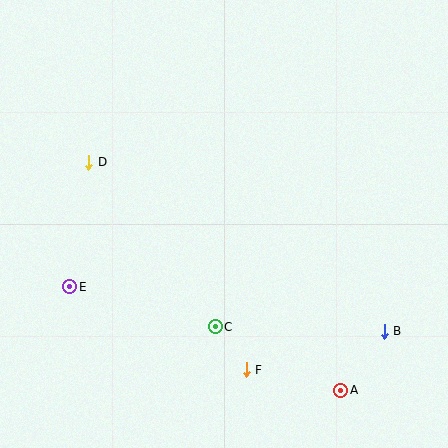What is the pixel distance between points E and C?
The distance between E and C is 150 pixels.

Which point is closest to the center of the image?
Point C at (215, 327) is closest to the center.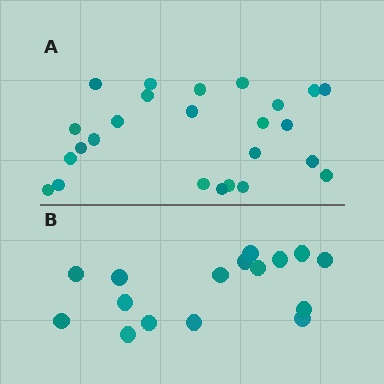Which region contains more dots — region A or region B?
Region A (the top region) has more dots.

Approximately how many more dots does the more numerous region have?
Region A has roughly 8 or so more dots than region B.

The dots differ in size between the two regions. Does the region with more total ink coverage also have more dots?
No. Region B has more total ink coverage because its dots are larger, but region A actually contains more individual dots. Total area can be misleading — the number of items is what matters here.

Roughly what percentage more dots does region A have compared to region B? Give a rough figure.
About 55% more.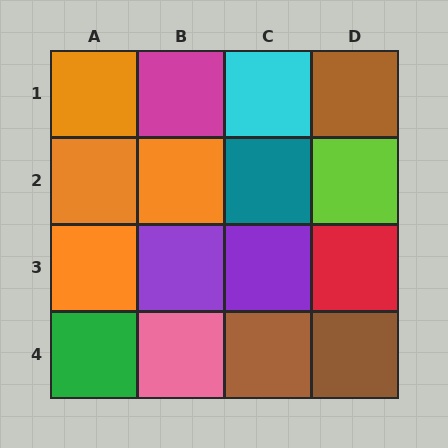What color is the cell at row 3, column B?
Purple.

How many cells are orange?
4 cells are orange.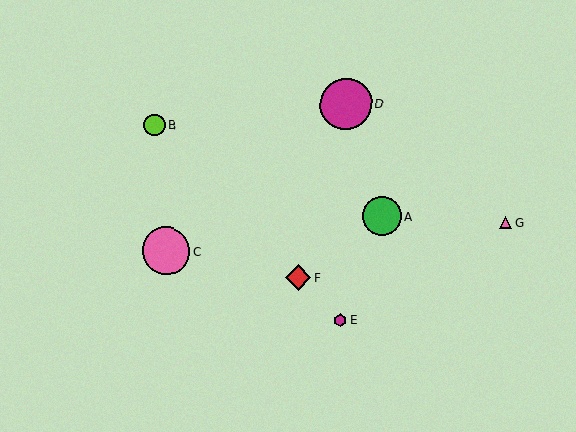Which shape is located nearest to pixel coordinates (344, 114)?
The magenta circle (labeled D) at (346, 104) is nearest to that location.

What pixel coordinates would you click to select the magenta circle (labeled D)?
Click at (346, 104) to select the magenta circle D.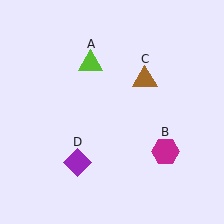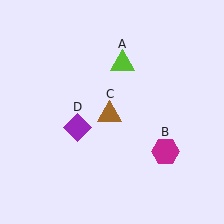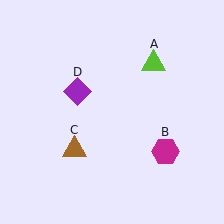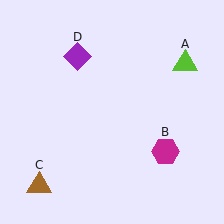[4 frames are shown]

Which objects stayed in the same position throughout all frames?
Magenta hexagon (object B) remained stationary.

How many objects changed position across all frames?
3 objects changed position: lime triangle (object A), brown triangle (object C), purple diamond (object D).